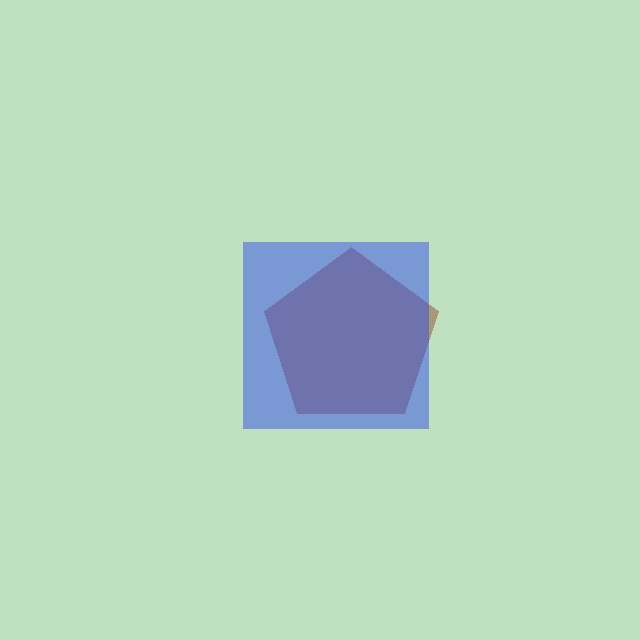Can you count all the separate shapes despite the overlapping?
Yes, there are 2 separate shapes.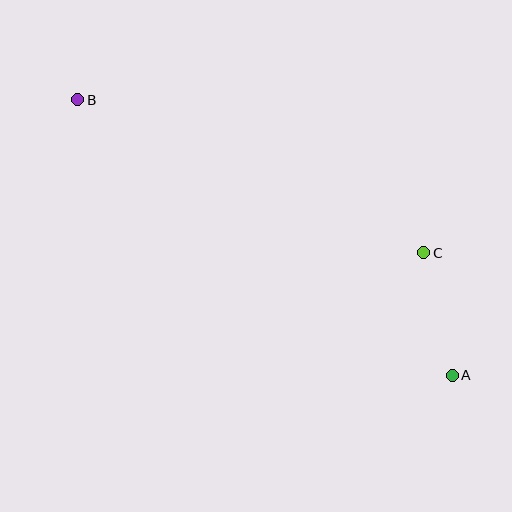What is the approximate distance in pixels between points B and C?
The distance between B and C is approximately 378 pixels.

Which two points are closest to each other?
Points A and C are closest to each other.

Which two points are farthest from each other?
Points A and B are farthest from each other.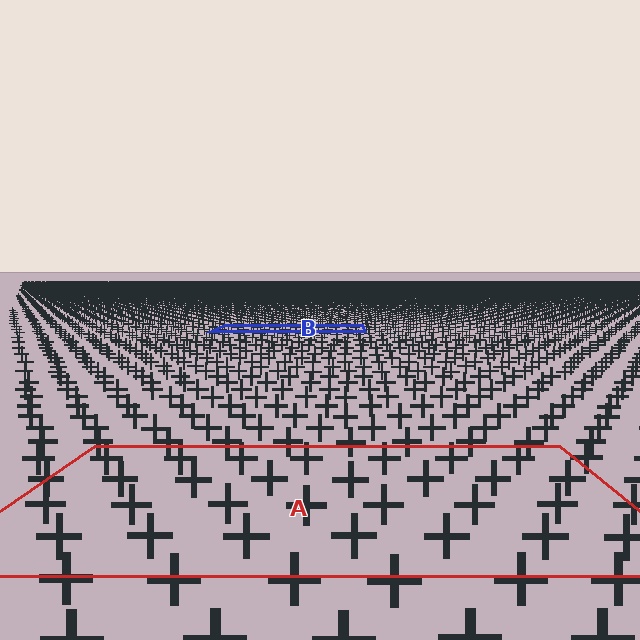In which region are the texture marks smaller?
The texture marks are smaller in region B, because it is farther away.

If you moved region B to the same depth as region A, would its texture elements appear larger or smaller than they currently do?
They would appear larger. At a closer depth, the same texture elements are projected at a bigger on-screen size.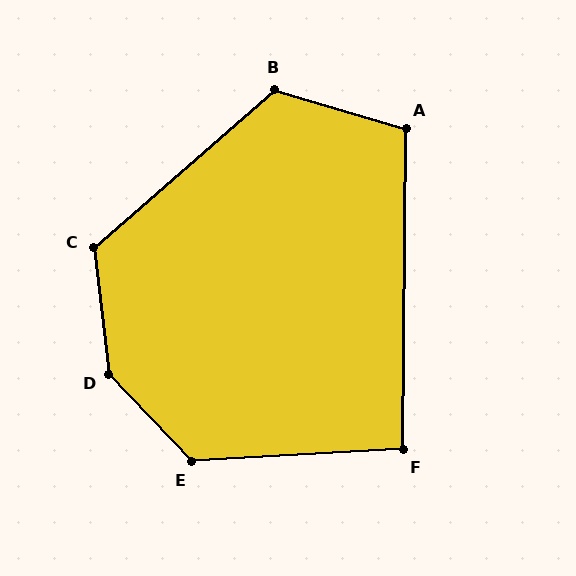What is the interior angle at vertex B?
Approximately 123 degrees (obtuse).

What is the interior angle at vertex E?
Approximately 130 degrees (obtuse).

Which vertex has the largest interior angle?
D, at approximately 144 degrees.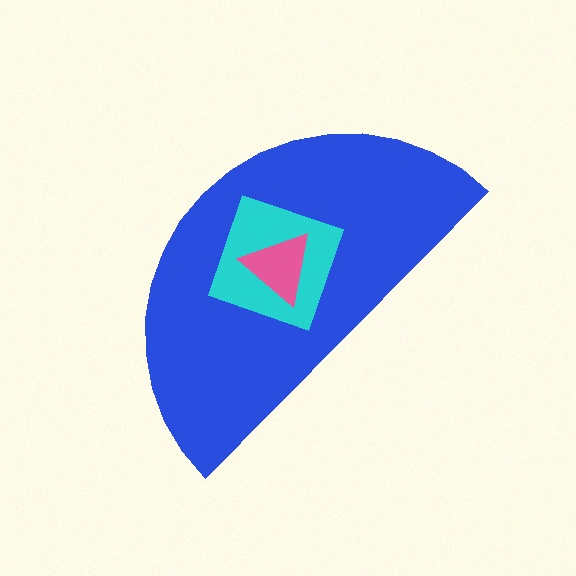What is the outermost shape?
The blue semicircle.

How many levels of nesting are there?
3.